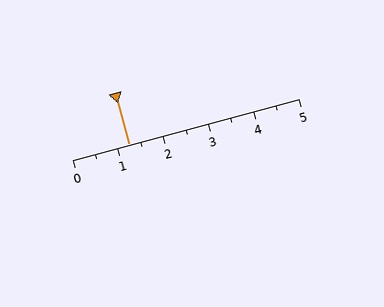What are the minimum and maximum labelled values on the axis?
The axis runs from 0 to 5.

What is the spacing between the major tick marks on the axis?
The major ticks are spaced 1 apart.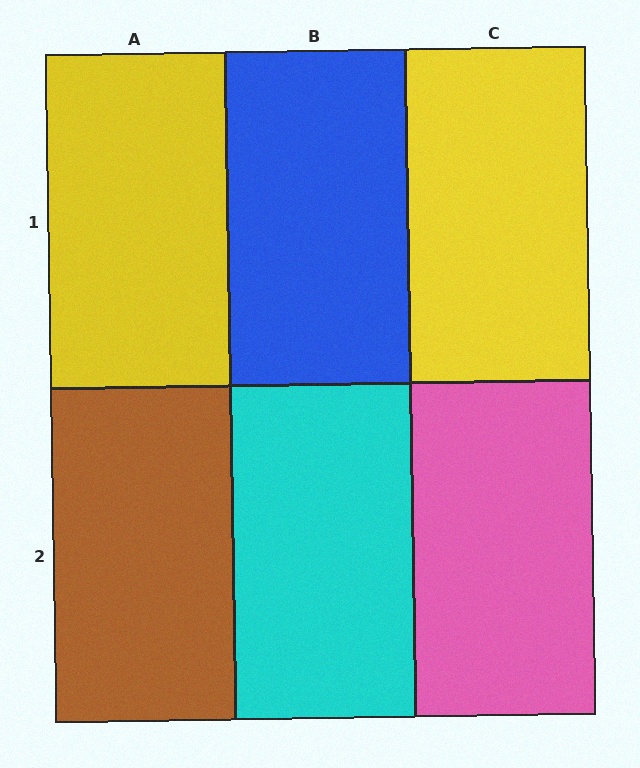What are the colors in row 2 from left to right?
Brown, cyan, pink.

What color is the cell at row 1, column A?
Yellow.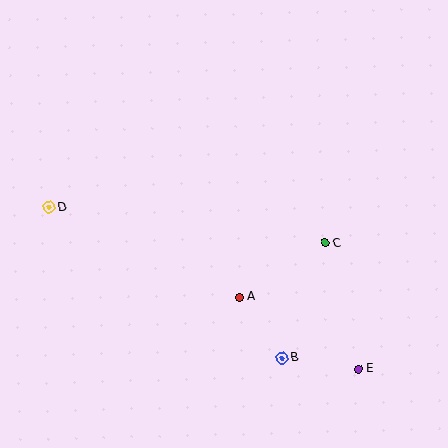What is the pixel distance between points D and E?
The distance between D and E is 348 pixels.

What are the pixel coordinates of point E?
Point E is at (358, 369).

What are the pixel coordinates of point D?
Point D is at (49, 207).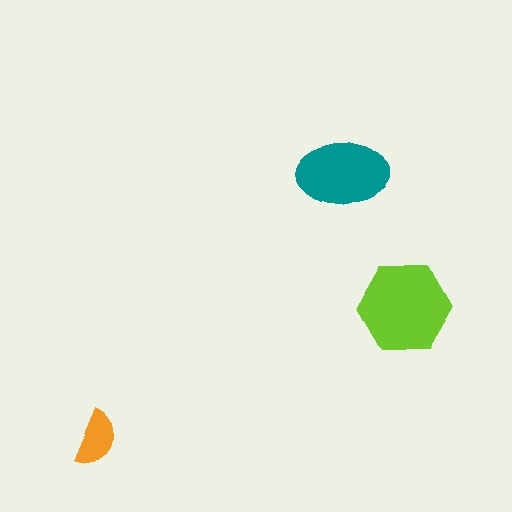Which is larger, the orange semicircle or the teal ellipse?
The teal ellipse.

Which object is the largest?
The lime hexagon.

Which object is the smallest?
The orange semicircle.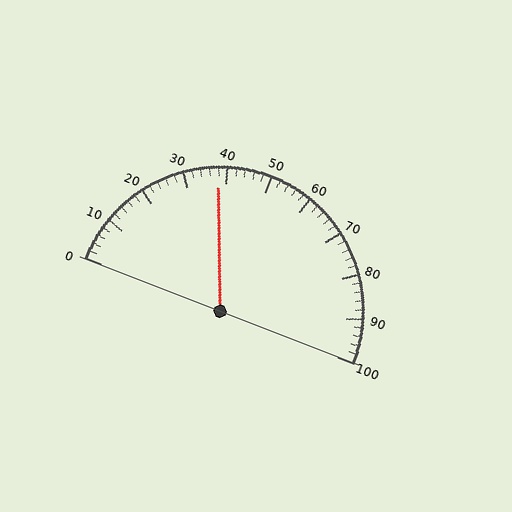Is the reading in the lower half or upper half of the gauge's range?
The reading is in the lower half of the range (0 to 100).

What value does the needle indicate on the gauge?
The needle indicates approximately 38.